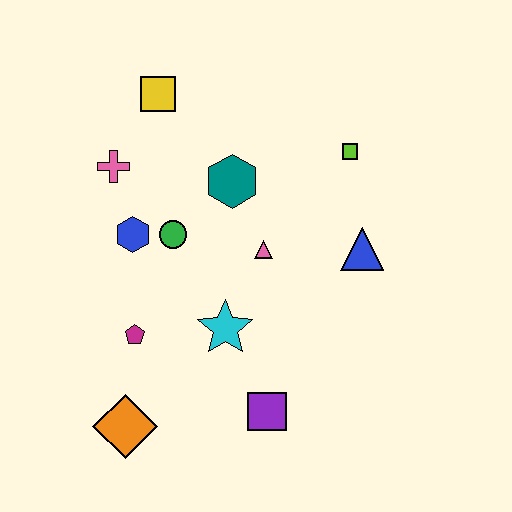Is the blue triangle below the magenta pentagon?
No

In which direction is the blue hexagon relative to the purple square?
The blue hexagon is above the purple square.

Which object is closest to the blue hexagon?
The green circle is closest to the blue hexagon.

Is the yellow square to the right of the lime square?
No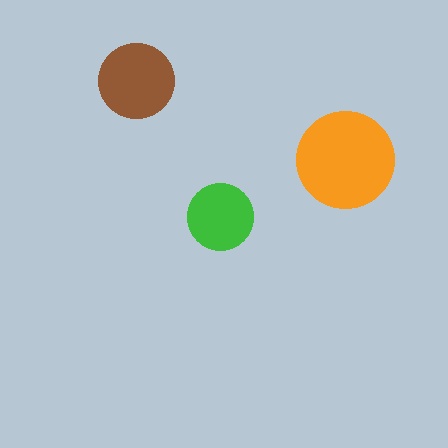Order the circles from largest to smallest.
the orange one, the brown one, the green one.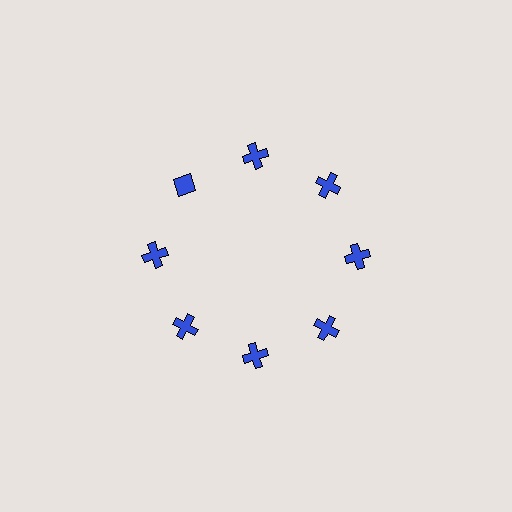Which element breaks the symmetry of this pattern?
The blue diamond at roughly the 10 o'clock position breaks the symmetry. All other shapes are blue crosses.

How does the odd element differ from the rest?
It has a different shape: diamond instead of cross.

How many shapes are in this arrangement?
There are 8 shapes arranged in a ring pattern.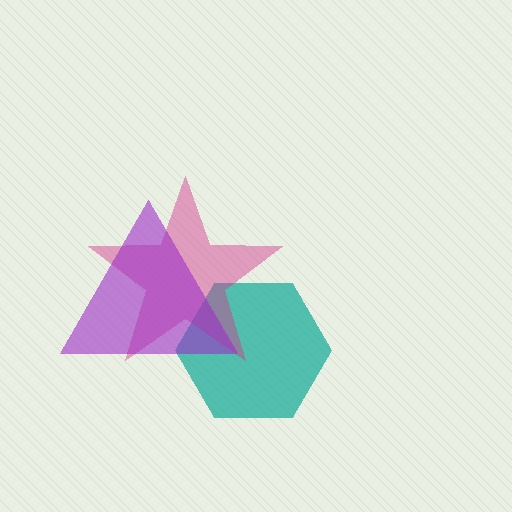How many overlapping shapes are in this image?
There are 3 overlapping shapes in the image.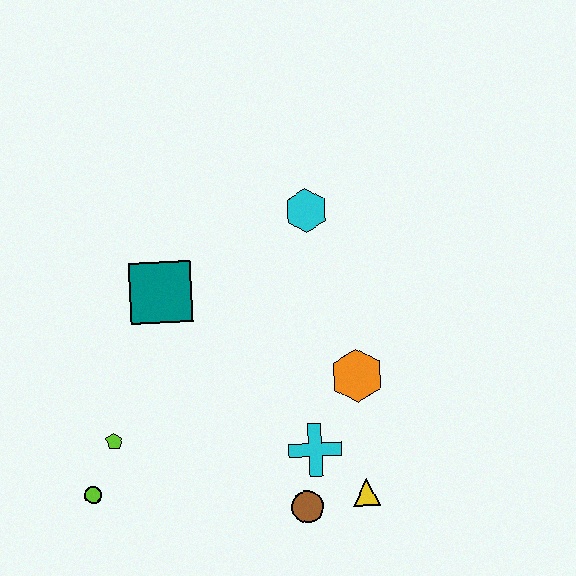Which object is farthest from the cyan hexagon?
The lime circle is farthest from the cyan hexagon.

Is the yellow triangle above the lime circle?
No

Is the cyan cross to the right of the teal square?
Yes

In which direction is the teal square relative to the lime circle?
The teal square is above the lime circle.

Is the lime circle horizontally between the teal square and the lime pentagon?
No